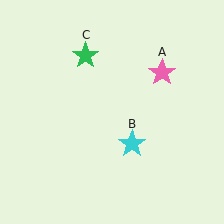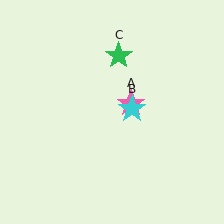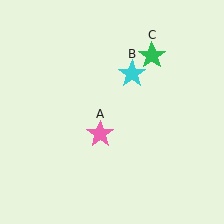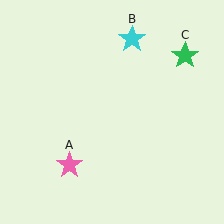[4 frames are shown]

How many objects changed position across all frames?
3 objects changed position: pink star (object A), cyan star (object B), green star (object C).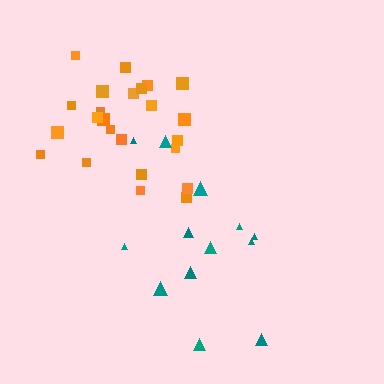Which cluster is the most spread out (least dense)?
Teal.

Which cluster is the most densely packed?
Orange.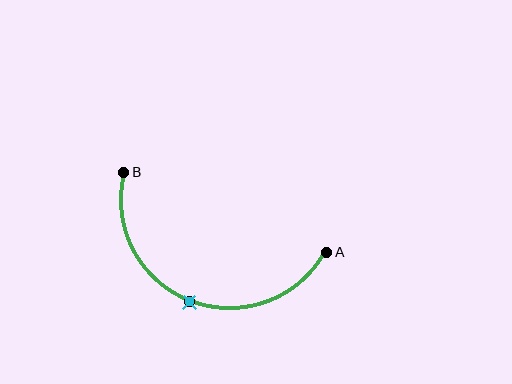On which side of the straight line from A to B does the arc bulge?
The arc bulges below the straight line connecting A and B.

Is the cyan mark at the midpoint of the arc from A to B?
Yes. The cyan mark lies on the arc at equal arc-length from both A and B — it is the arc midpoint.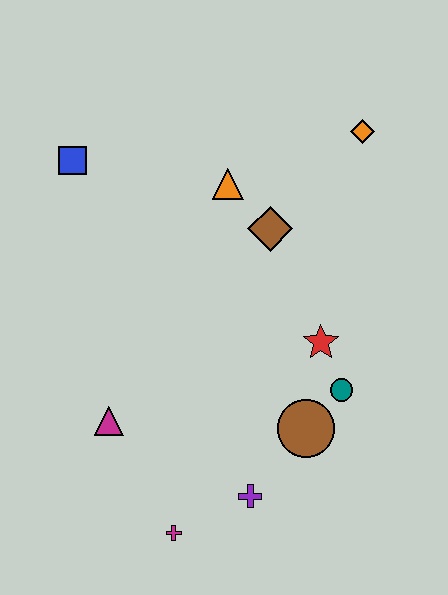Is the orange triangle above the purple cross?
Yes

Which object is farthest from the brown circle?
The blue square is farthest from the brown circle.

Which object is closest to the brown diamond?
The orange triangle is closest to the brown diamond.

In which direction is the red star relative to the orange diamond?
The red star is below the orange diamond.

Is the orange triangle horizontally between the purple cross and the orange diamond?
No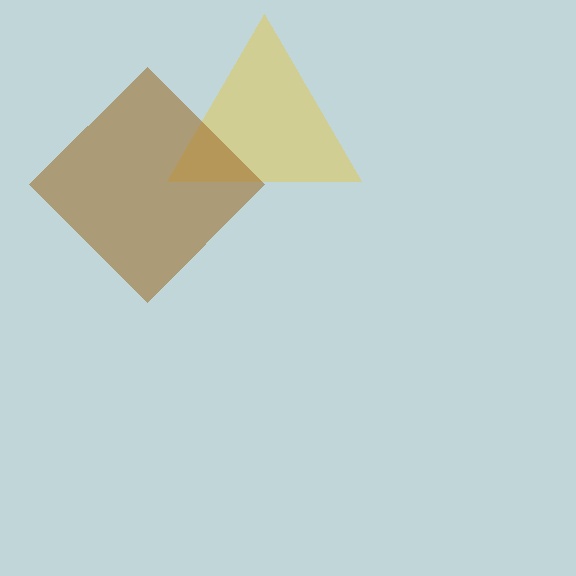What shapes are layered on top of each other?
The layered shapes are: a yellow triangle, a brown diamond.